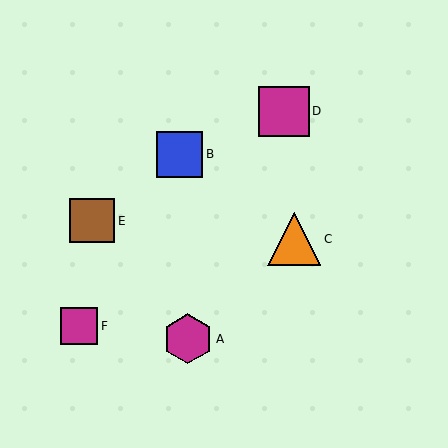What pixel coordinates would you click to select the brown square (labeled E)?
Click at (92, 221) to select the brown square E.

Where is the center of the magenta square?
The center of the magenta square is at (284, 111).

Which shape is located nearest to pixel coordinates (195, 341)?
The magenta hexagon (labeled A) at (188, 339) is nearest to that location.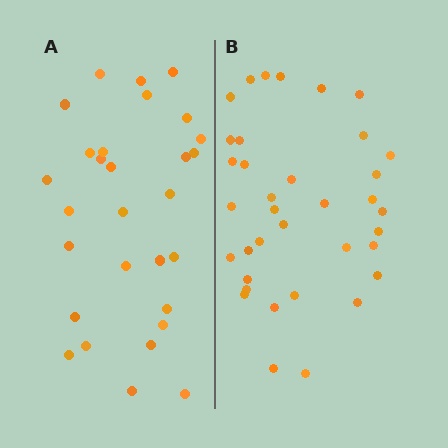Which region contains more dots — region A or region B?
Region B (the right region) has more dots.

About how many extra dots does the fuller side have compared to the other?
Region B has roughly 8 or so more dots than region A.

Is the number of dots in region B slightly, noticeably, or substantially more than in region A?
Region B has only slightly more — the two regions are fairly close. The ratio is roughly 1.2 to 1.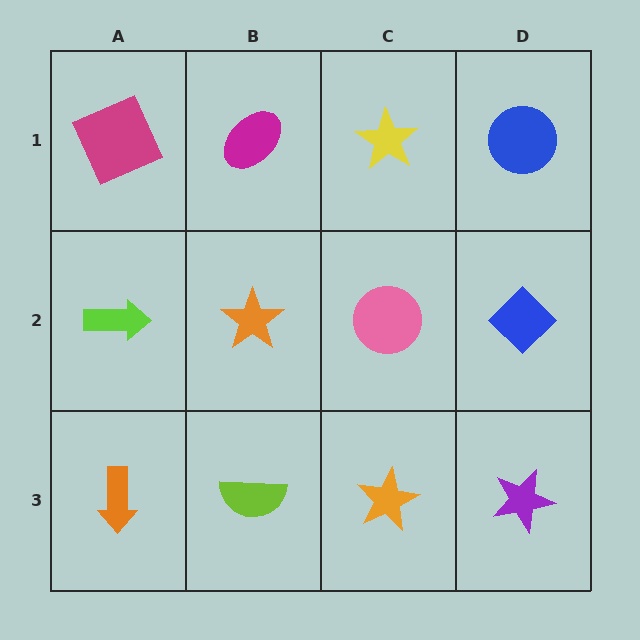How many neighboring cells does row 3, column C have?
3.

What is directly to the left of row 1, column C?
A magenta ellipse.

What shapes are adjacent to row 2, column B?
A magenta ellipse (row 1, column B), a lime semicircle (row 3, column B), a lime arrow (row 2, column A), a pink circle (row 2, column C).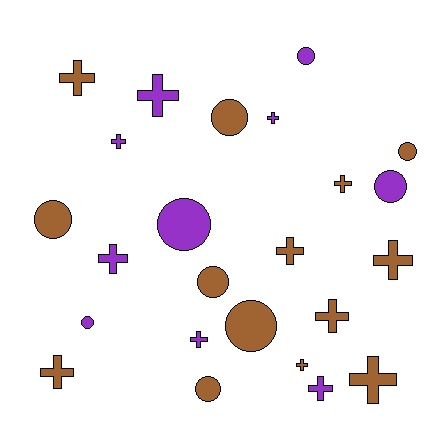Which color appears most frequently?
Brown, with 14 objects.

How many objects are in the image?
There are 24 objects.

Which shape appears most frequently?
Cross, with 14 objects.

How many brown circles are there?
There are 6 brown circles.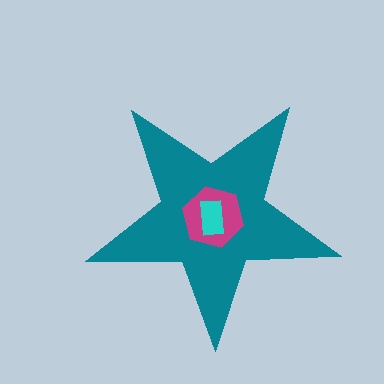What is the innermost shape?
The cyan rectangle.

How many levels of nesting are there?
3.